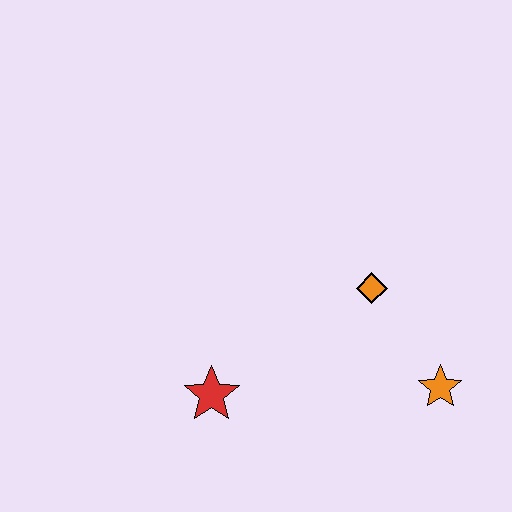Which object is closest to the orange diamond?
The orange star is closest to the orange diamond.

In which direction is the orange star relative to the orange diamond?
The orange star is below the orange diamond.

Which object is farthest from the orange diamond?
The red star is farthest from the orange diamond.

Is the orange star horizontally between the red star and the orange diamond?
No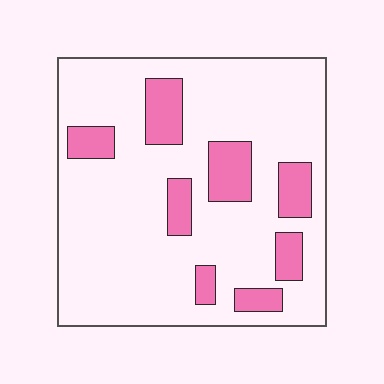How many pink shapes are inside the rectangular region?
8.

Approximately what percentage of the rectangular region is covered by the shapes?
Approximately 20%.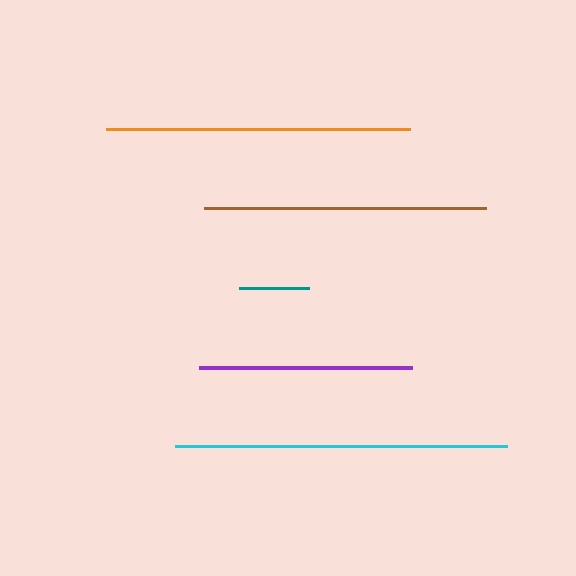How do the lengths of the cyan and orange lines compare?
The cyan and orange lines are approximately the same length.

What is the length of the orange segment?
The orange segment is approximately 303 pixels long.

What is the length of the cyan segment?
The cyan segment is approximately 332 pixels long.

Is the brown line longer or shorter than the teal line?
The brown line is longer than the teal line.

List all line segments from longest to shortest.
From longest to shortest: cyan, orange, brown, purple, teal.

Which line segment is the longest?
The cyan line is the longest at approximately 332 pixels.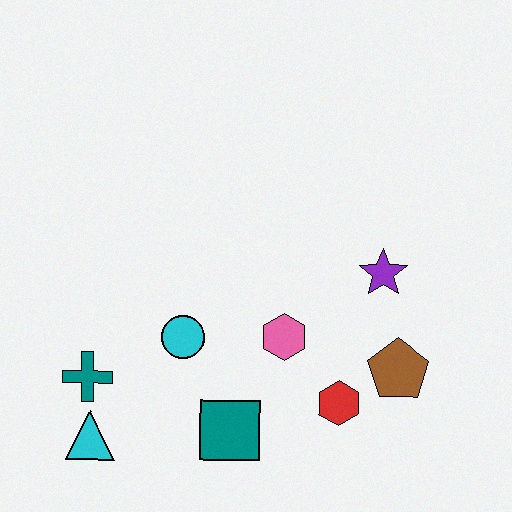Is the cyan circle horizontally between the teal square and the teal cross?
Yes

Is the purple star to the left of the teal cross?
No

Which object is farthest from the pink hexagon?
The cyan triangle is farthest from the pink hexagon.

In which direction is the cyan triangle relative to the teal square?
The cyan triangle is to the left of the teal square.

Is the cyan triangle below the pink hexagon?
Yes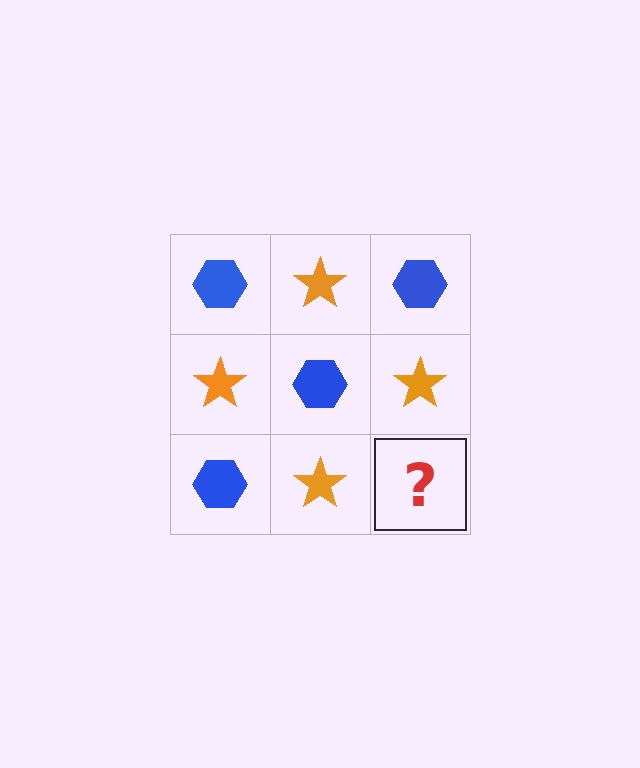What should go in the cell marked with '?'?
The missing cell should contain a blue hexagon.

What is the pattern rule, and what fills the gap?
The rule is that it alternates blue hexagon and orange star in a checkerboard pattern. The gap should be filled with a blue hexagon.